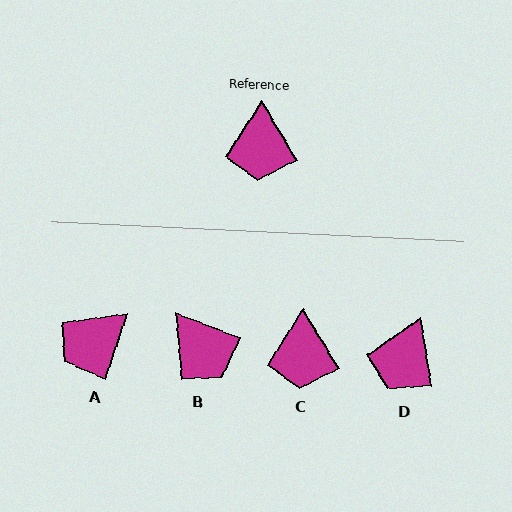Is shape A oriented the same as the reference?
No, it is off by about 50 degrees.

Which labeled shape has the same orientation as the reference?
C.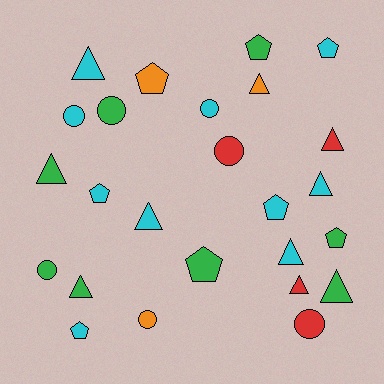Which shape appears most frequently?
Triangle, with 10 objects.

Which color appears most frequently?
Cyan, with 10 objects.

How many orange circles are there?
There is 1 orange circle.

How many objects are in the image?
There are 25 objects.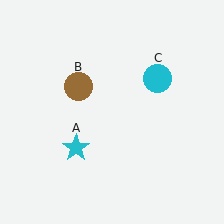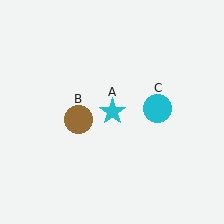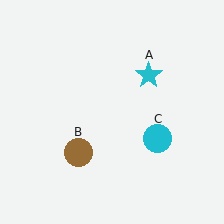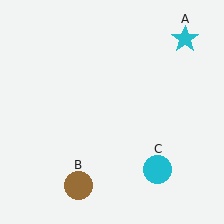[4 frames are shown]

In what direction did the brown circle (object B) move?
The brown circle (object B) moved down.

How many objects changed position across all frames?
3 objects changed position: cyan star (object A), brown circle (object B), cyan circle (object C).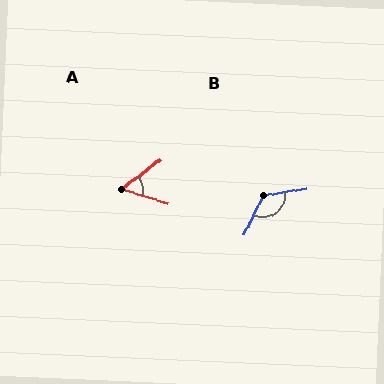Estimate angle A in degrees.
Approximately 54 degrees.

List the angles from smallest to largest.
A (54°), B (124°).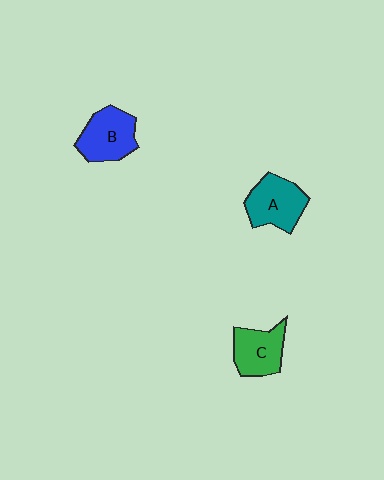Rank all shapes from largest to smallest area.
From largest to smallest: B (blue), A (teal), C (green).